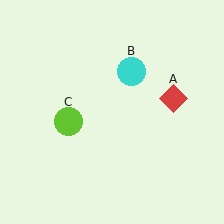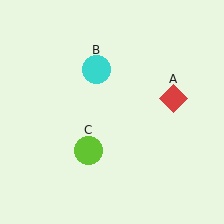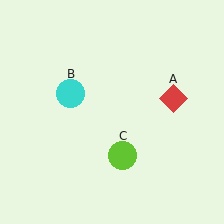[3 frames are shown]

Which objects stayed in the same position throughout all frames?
Red diamond (object A) remained stationary.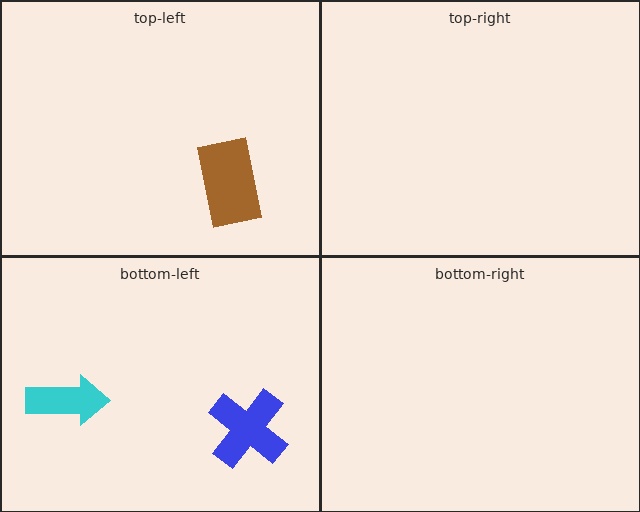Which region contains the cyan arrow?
The bottom-left region.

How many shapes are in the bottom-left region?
2.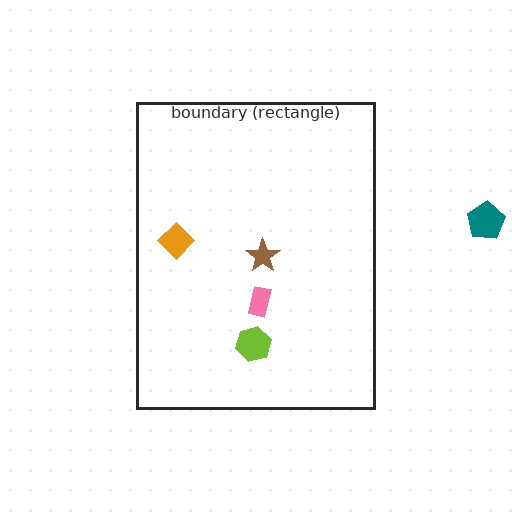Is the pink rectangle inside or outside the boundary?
Inside.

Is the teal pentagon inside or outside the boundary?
Outside.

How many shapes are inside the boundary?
4 inside, 1 outside.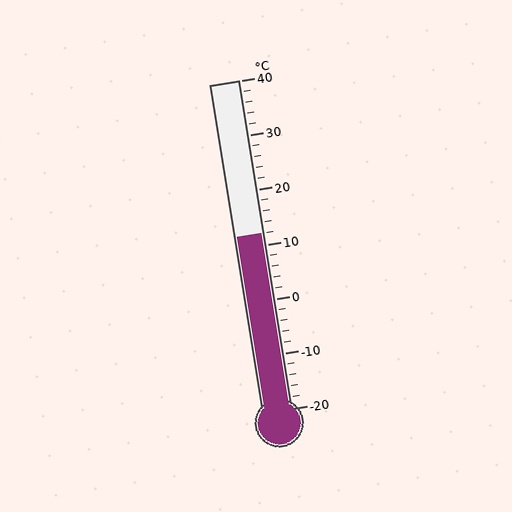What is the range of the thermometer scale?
The thermometer scale ranges from -20°C to 40°C.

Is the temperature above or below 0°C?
The temperature is above 0°C.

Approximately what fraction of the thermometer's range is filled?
The thermometer is filled to approximately 55% of its range.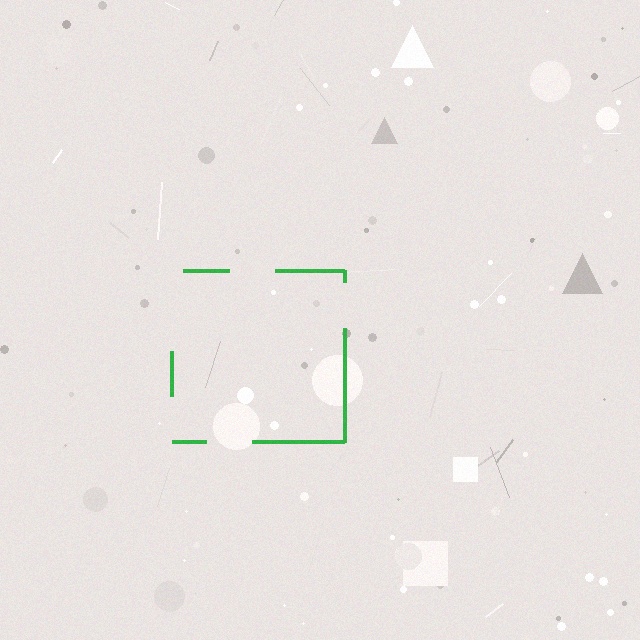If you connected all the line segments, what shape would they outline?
They would outline a square.